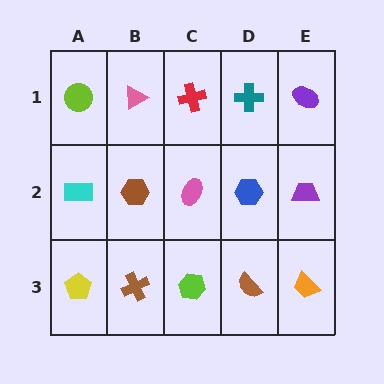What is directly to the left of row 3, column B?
A yellow pentagon.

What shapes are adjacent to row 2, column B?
A pink triangle (row 1, column B), a brown cross (row 3, column B), a cyan rectangle (row 2, column A), a pink ellipse (row 2, column C).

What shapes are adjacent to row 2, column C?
A red cross (row 1, column C), a lime hexagon (row 3, column C), a brown hexagon (row 2, column B), a blue hexagon (row 2, column D).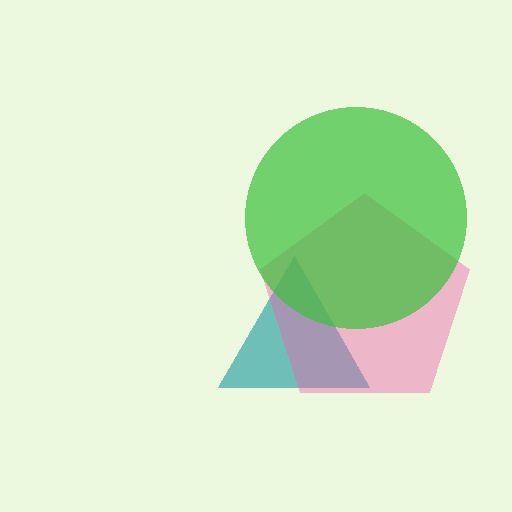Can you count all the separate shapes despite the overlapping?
Yes, there are 3 separate shapes.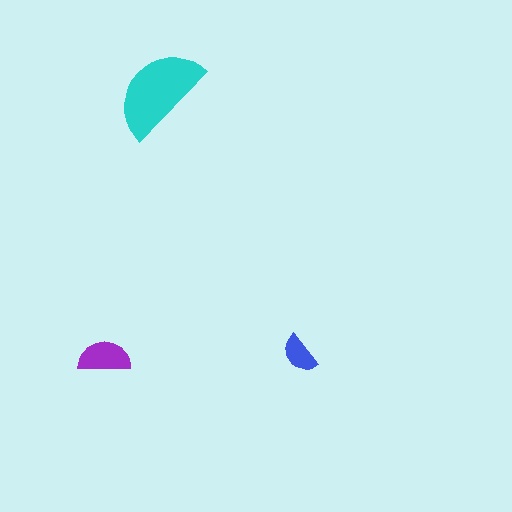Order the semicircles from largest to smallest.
the cyan one, the purple one, the blue one.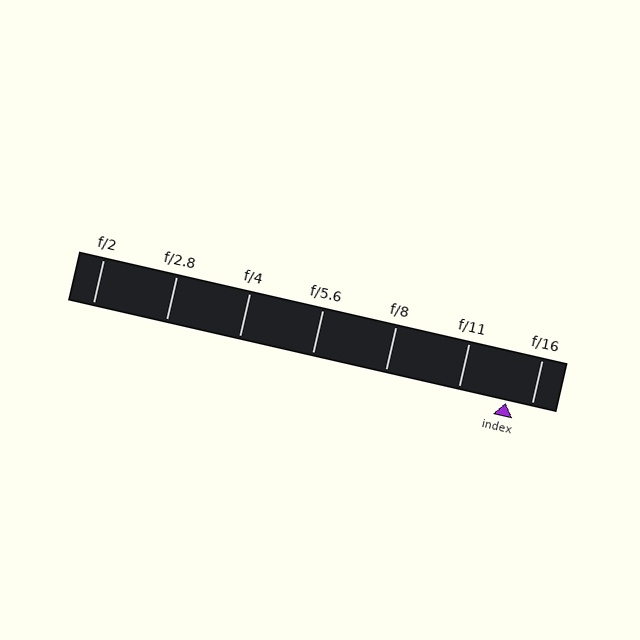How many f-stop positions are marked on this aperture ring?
There are 7 f-stop positions marked.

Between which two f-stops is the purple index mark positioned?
The index mark is between f/11 and f/16.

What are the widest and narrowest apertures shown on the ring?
The widest aperture shown is f/2 and the narrowest is f/16.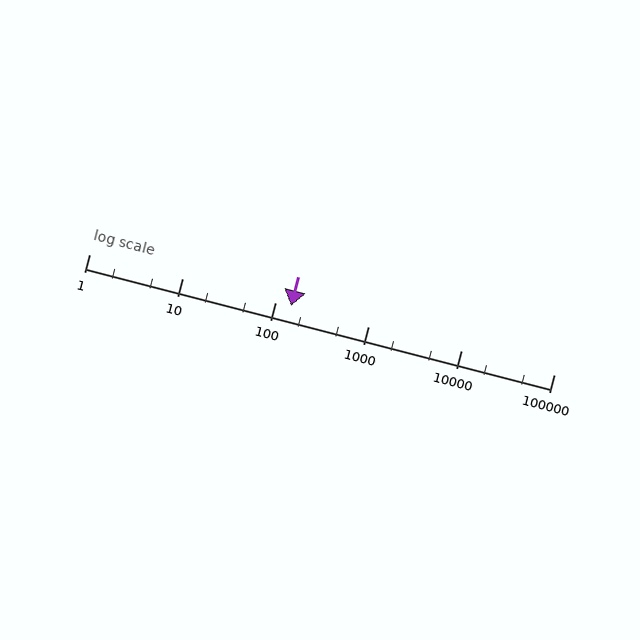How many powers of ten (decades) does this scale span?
The scale spans 5 decades, from 1 to 100000.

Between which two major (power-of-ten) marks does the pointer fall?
The pointer is between 100 and 1000.